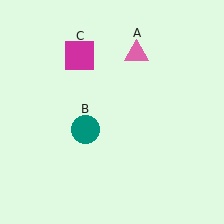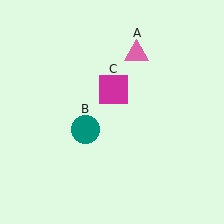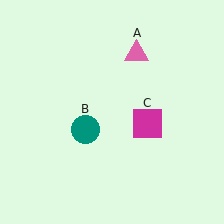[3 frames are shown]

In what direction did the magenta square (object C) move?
The magenta square (object C) moved down and to the right.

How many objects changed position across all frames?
1 object changed position: magenta square (object C).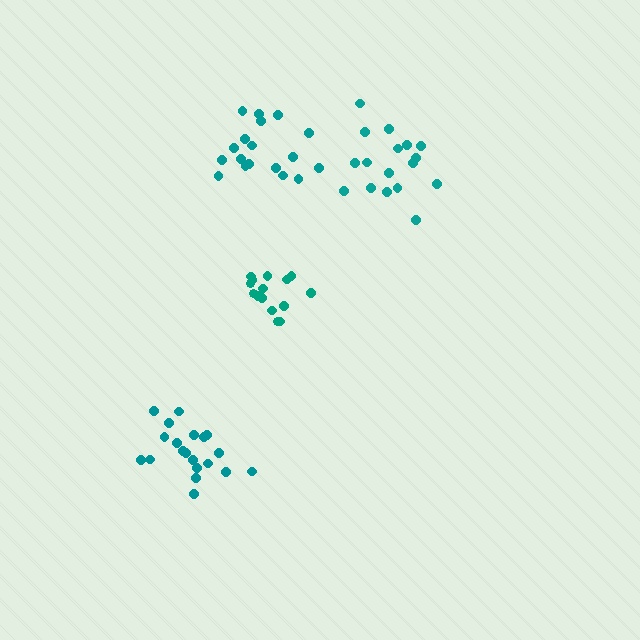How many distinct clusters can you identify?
There are 4 distinct clusters.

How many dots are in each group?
Group 1: 17 dots, Group 2: 16 dots, Group 3: 18 dots, Group 4: 20 dots (71 total).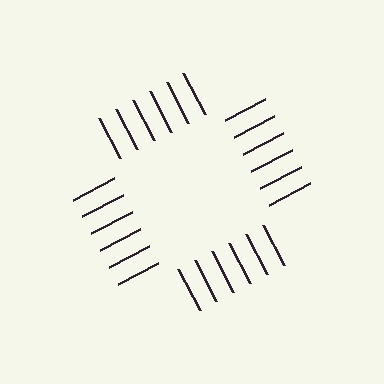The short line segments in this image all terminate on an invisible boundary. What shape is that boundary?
An illusory square — the line segments terminate on its edges but no continuous stroke is drawn.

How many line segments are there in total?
24 — 6 along each of the 4 edges.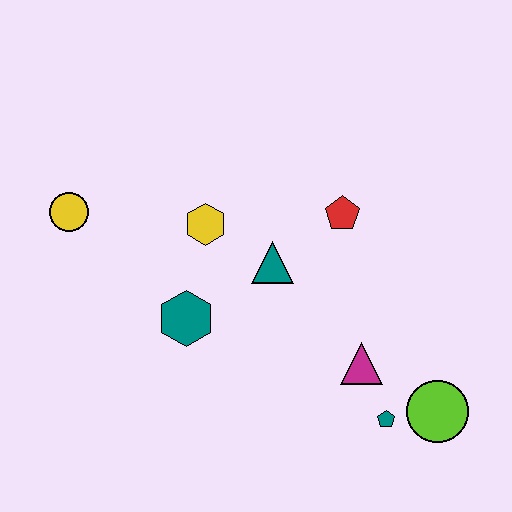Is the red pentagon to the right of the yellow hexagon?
Yes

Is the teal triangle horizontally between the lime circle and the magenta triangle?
No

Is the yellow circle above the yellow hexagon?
Yes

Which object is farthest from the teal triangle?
The lime circle is farthest from the teal triangle.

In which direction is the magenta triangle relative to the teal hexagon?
The magenta triangle is to the right of the teal hexagon.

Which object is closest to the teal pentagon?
The lime circle is closest to the teal pentagon.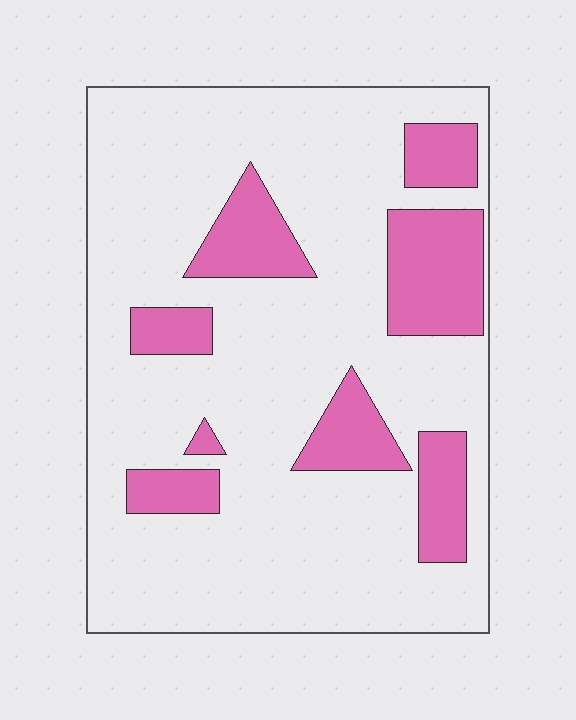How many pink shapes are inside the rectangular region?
8.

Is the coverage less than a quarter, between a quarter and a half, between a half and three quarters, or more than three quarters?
Less than a quarter.